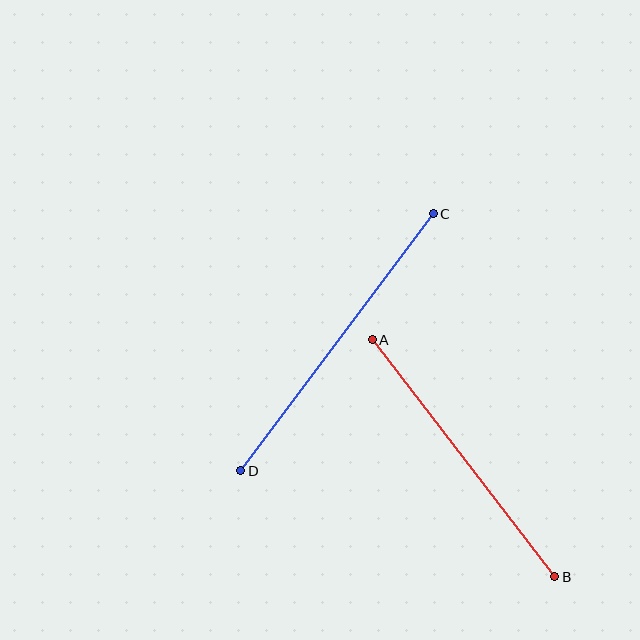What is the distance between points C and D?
The distance is approximately 321 pixels.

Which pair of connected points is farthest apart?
Points C and D are farthest apart.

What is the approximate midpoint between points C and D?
The midpoint is at approximately (337, 342) pixels.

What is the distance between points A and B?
The distance is approximately 299 pixels.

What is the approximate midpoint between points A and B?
The midpoint is at approximately (464, 458) pixels.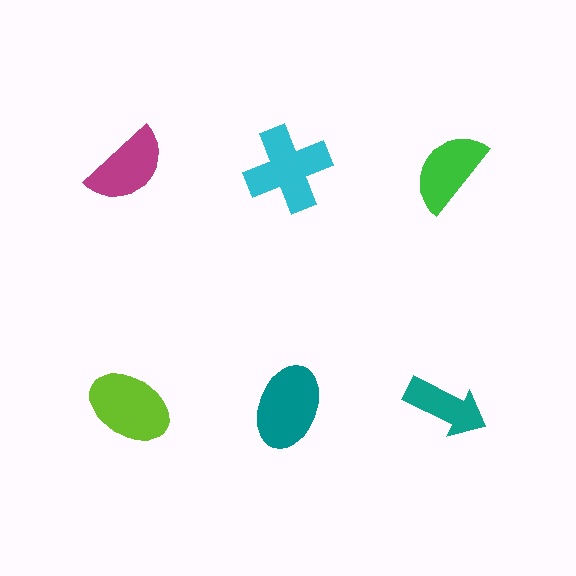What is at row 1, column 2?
A cyan cross.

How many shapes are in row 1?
3 shapes.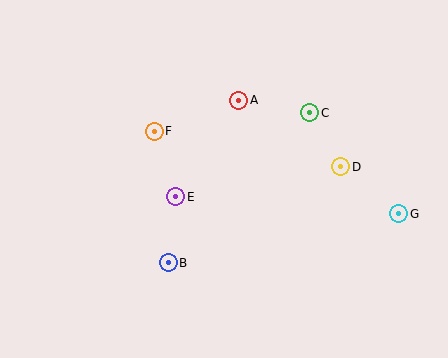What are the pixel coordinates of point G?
Point G is at (399, 214).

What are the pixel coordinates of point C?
Point C is at (310, 113).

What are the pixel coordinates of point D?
Point D is at (341, 167).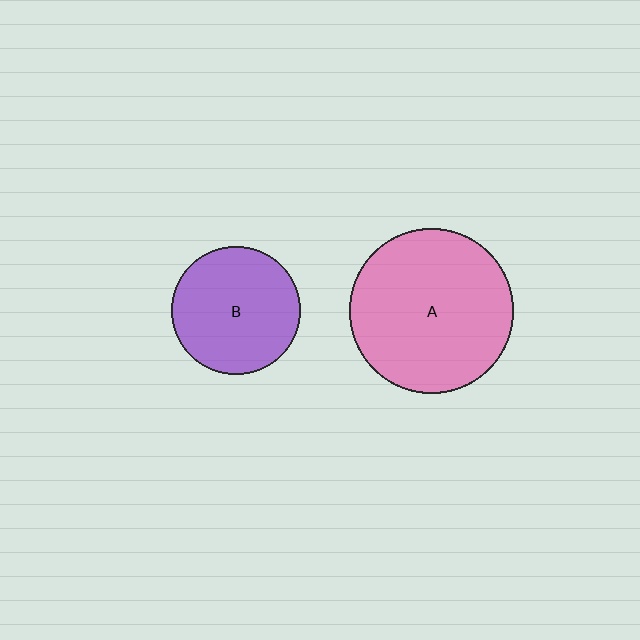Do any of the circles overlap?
No, none of the circles overlap.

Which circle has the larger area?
Circle A (pink).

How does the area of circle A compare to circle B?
Approximately 1.6 times.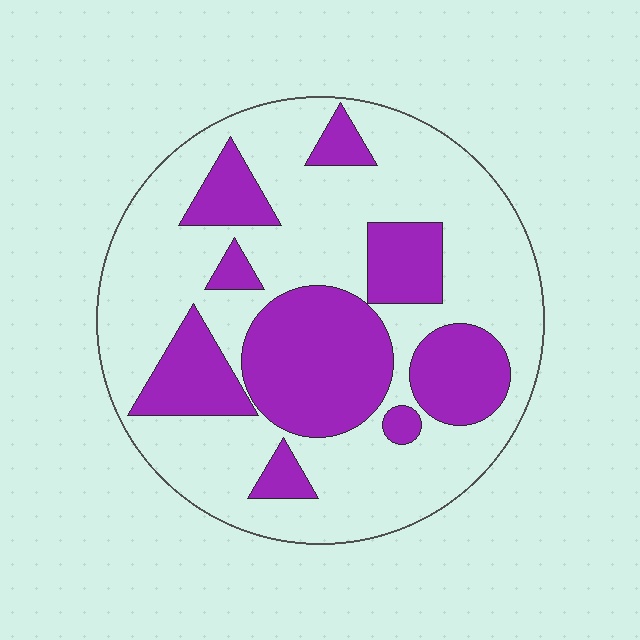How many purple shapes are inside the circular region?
9.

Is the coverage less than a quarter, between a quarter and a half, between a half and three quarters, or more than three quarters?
Between a quarter and a half.